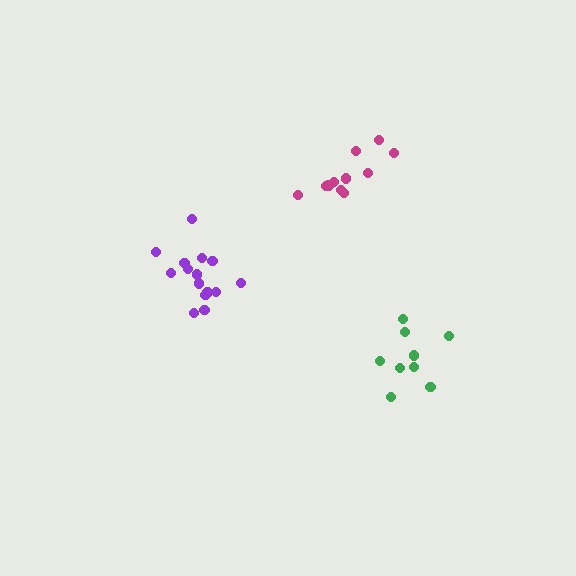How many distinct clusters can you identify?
There are 3 distinct clusters.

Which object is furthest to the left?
The purple cluster is leftmost.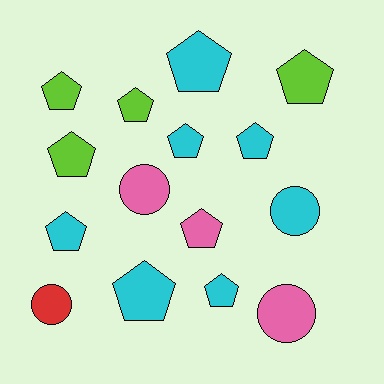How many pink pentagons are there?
There is 1 pink pentagon.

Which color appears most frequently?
Cyan, with 7 objects.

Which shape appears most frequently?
Pentagon, with 11 objects.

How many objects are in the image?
There are 15 objects.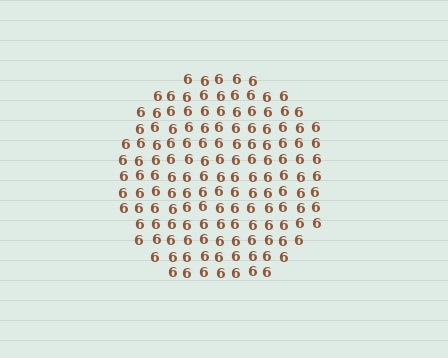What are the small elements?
The small elements are digit 6's.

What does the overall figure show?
The overall figure shows a circle.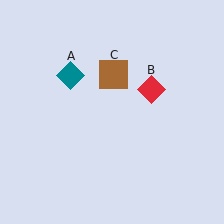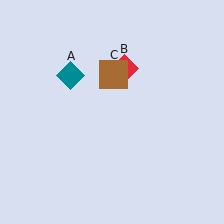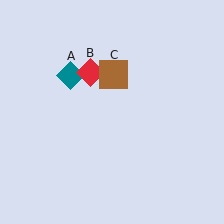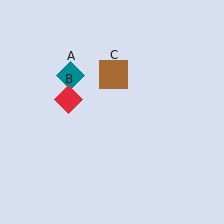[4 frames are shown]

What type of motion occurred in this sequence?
The red diamond (object B) rotated counterclockwise around the center of the scene.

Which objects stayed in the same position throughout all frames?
Teal diamond (object A) and brown square (object C) remained stationary.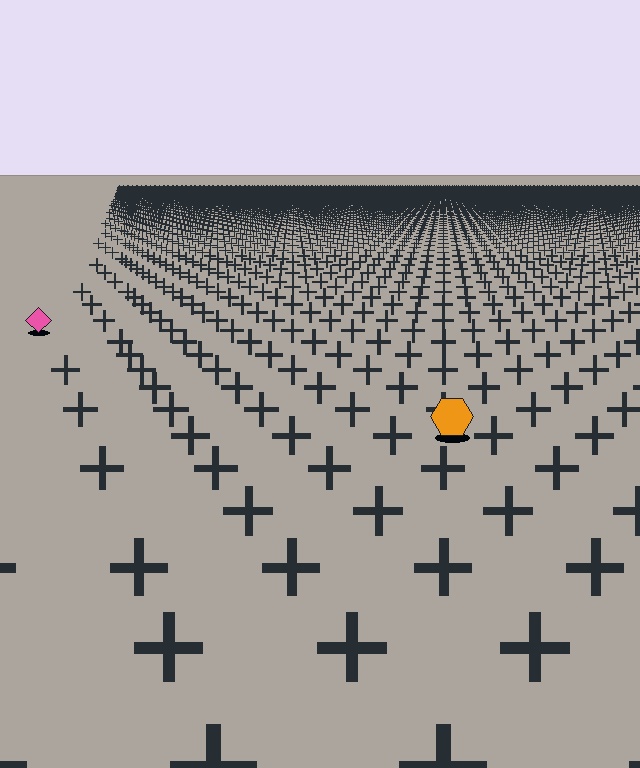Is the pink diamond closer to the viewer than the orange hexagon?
No. The orange hexagon is closer — you can tell from the texture gradient: the ground texture is coarser near it.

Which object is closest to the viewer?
The orange hexagon is closest. The texture marks near it are larger and more spread out.